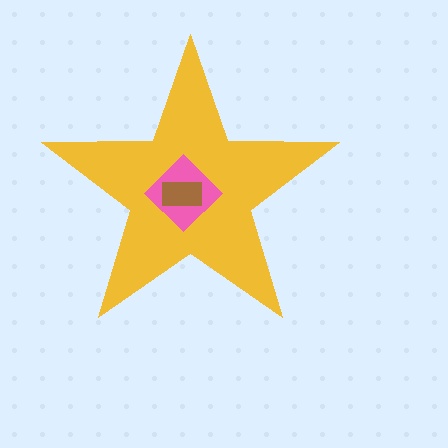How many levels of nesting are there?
3.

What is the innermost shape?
The brown rectangle.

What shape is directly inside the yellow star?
The pink diamond.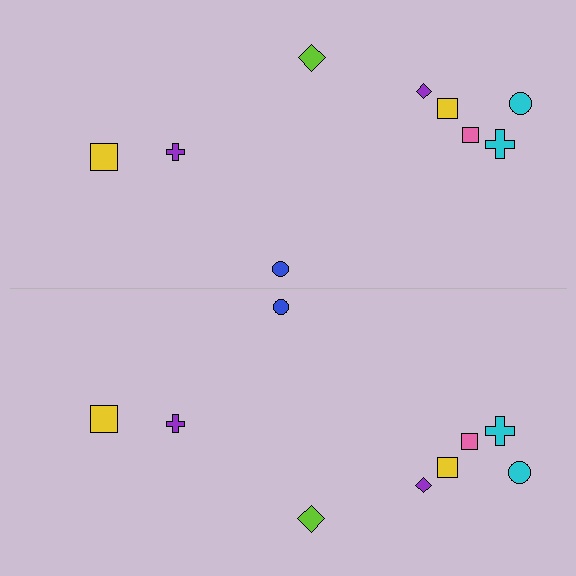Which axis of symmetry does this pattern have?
The pattern has a horizontal axis of symmetry running through the center of the image.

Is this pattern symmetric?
Yes, this pattern has bilateral (reflection) symmetry.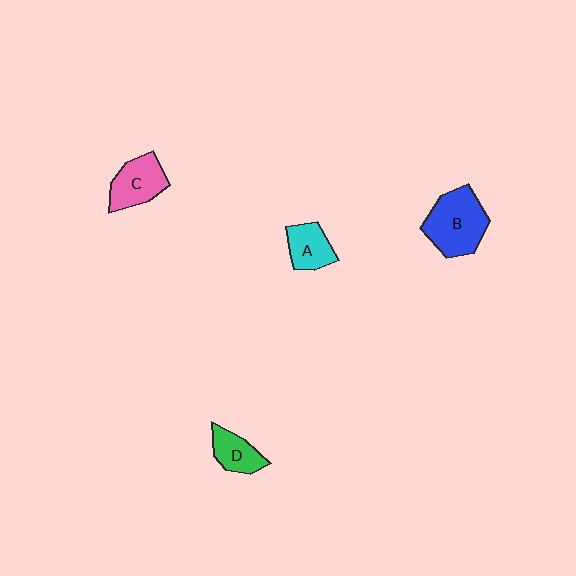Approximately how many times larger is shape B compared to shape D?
Approximately 1.9 times.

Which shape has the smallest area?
Shape D (green).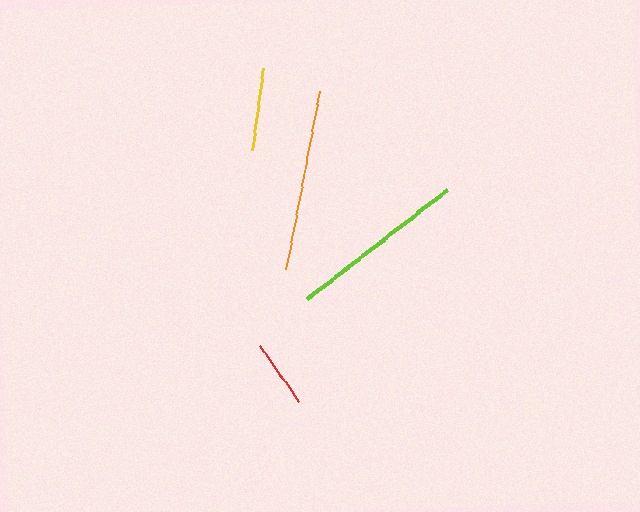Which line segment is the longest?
The orange line is the longest at approximately 182 pixels.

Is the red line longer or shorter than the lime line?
The lime line is longer than the red line.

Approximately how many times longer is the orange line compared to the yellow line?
The orange line is approximately 2.2 times the length of the yellow line.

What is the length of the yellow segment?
The yellow segment is approximately 82 pixels long.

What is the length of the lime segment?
The lime segment is approximately 178 pixels long.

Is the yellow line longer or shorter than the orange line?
The orange line is longer than the yellow line.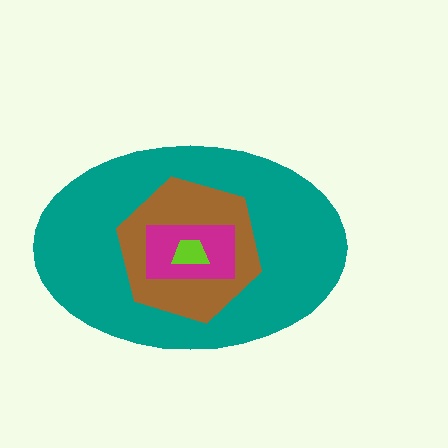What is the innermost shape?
The lime trapezoid.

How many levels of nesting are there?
4.